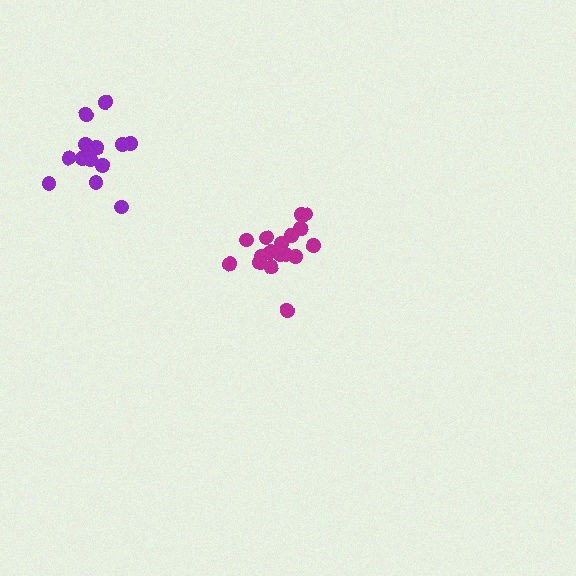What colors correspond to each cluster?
The clusters are colored: magenta, purple.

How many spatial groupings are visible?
There are 2 spatial groupings.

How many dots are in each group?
Group 1: 17 dots, Group 2: 14 dots (31 total).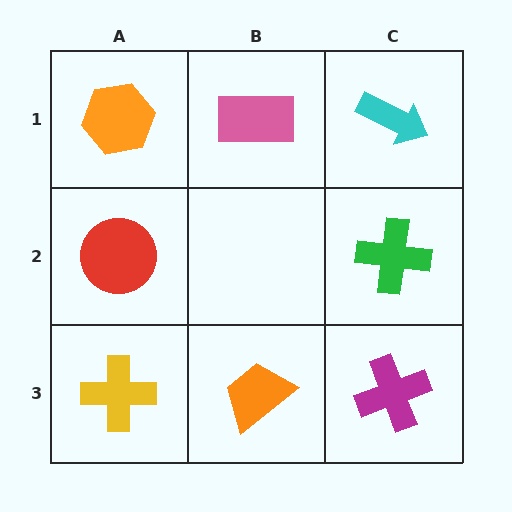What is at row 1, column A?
An orange hexagon.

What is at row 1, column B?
A pink rectangle.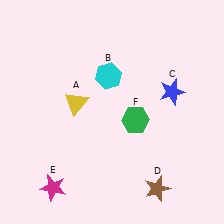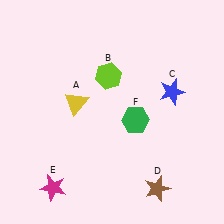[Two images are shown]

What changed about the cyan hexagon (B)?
In Image 1, B is cyan. In Image 2, it changed to lime.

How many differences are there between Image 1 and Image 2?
There is 1 difference between the two images.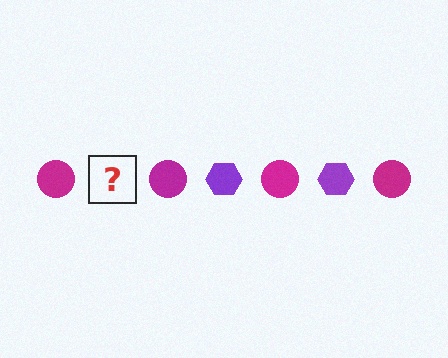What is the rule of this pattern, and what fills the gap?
The rule is that the pattern alternates between magenta circle and purple hexagon. The gap should be filled with a purple hexagon.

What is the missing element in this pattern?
The missing element is a purple hexagon.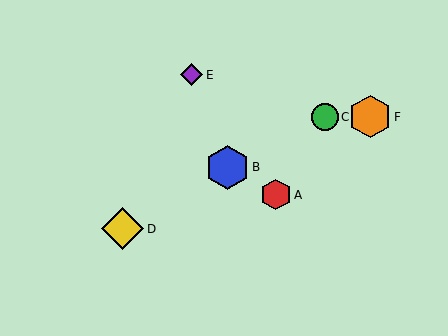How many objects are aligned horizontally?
2 objects (C, F) are aligned horizontally.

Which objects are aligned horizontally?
Objects C, F are aligned horizontally.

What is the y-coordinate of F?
Object F is at y≈117.